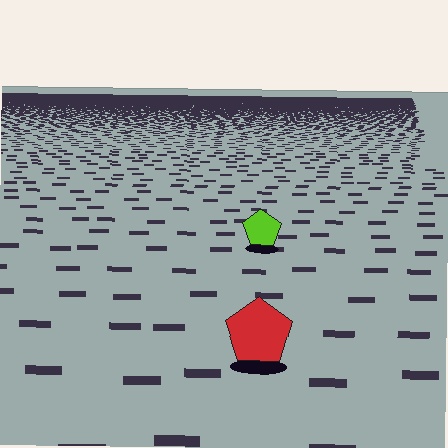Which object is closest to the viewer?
The red pentagon is closest. The texture marks near it are larger and more spread out.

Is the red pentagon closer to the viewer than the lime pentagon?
Yes. The red pentagon is closer — you can tell from the texture gradient: the ground texture is coarser near it.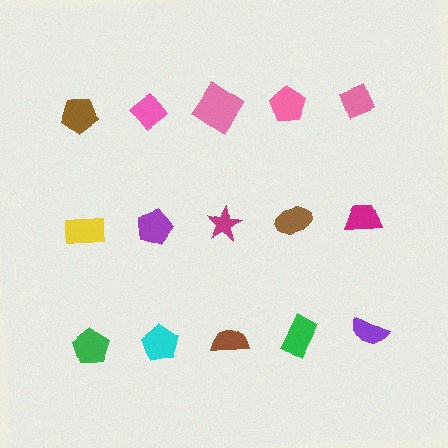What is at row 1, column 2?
A pink diamond.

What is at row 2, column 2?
A purple pentagon.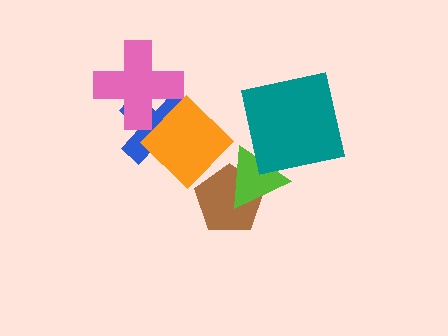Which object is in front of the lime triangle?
The teal square is in front of the lime triangle.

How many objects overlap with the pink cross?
1 object overlaps with the pink cross.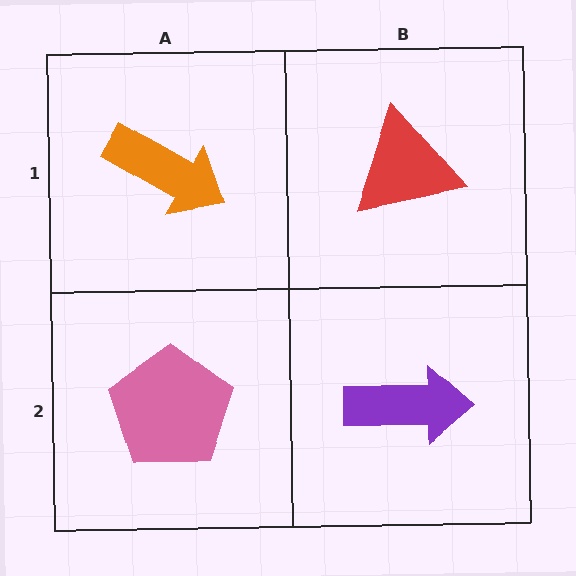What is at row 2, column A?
A pink pentagon.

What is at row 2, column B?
A purple arrow.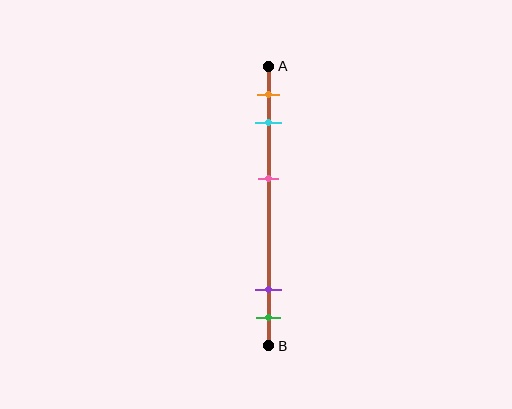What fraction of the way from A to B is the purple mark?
The purple mark is approximately 80% (0.8) of the way from A to B.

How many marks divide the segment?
There are 5 marks dividing the segment.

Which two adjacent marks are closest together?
The purple and green marks are the closest adjacent pair.